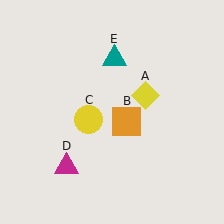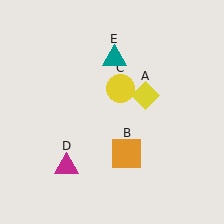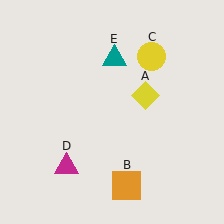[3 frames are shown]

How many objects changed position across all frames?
2 objects changed position: orange square (object B), yellow circle (object C).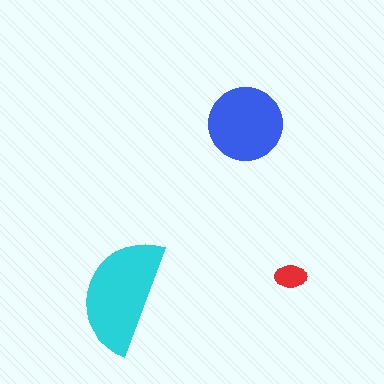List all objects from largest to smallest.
The cyan semicircle, the blue circle, the red ellipse.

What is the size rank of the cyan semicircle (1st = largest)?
1st.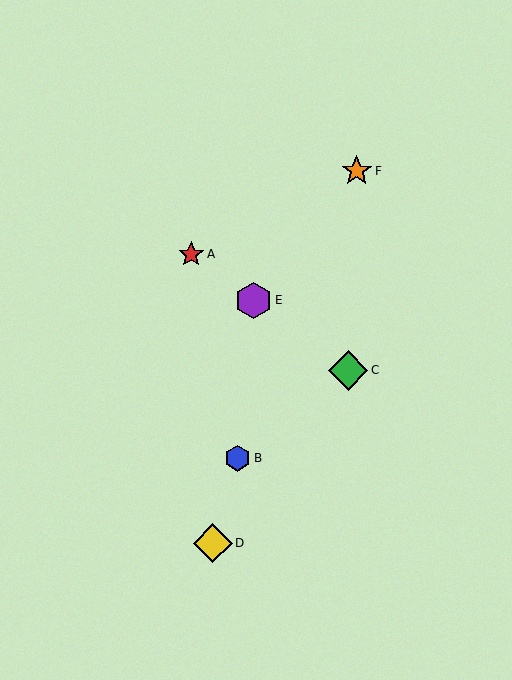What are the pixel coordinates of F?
Object F is at (357, 171).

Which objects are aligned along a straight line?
Objects A, C, E are aligned along a straight line.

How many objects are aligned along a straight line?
3 objects (A, C, E) are aligned along a straight line.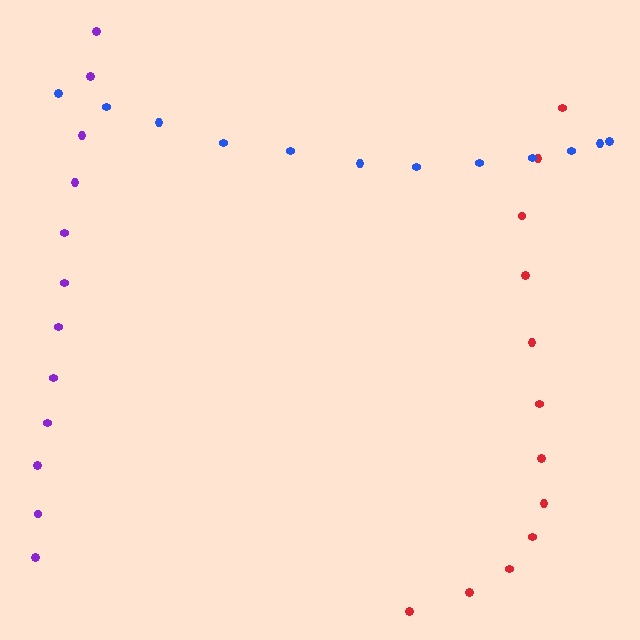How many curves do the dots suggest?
There are 3 distinct paths.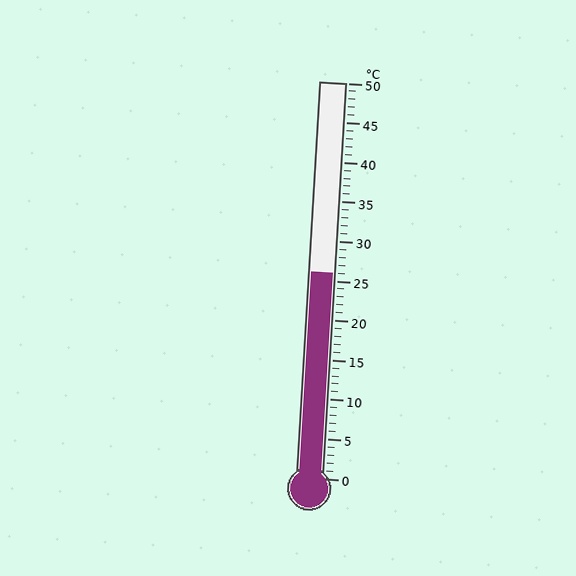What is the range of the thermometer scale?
The thermometer scale ranges from 0°C to 50°C.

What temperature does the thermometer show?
The thermometer shows approximately 26°C.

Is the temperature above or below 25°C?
The temperature is above 25°C.